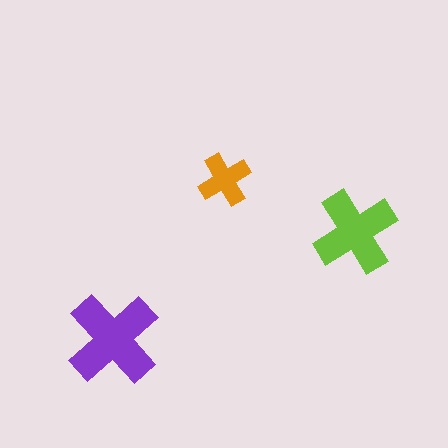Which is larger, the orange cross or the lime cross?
The lime one.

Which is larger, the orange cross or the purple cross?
The purple one.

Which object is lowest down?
The purple cross is bottommost.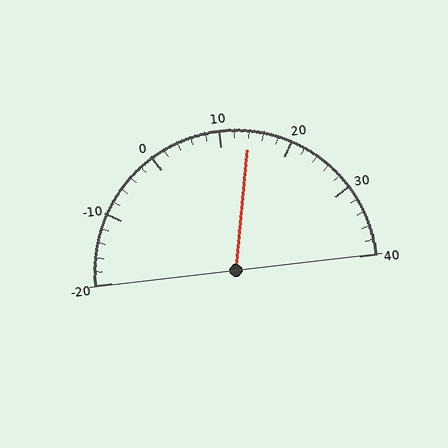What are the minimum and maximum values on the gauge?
The gauge ranges from -20 to 40.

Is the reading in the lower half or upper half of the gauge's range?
The reading is in the upper half of the range (-20 to 40).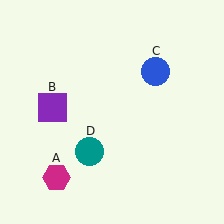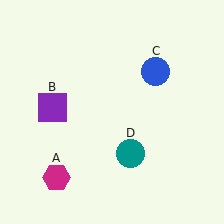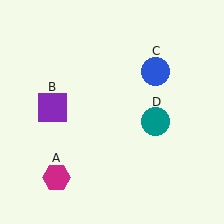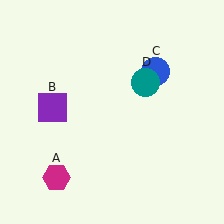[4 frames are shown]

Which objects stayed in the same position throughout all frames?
Magenta hexagon (object A) and purple square (object B) and blue circle (object C) remained stationary.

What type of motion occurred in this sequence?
The teal circle (object D) rotated counterclockwise around the center of the scene.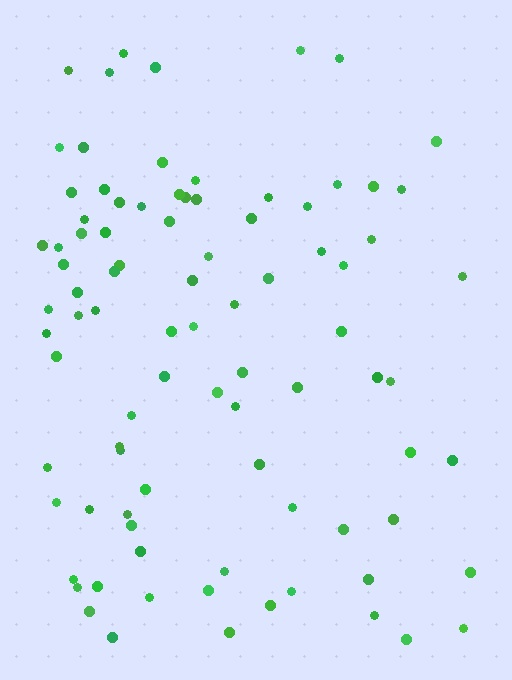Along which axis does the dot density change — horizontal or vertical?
Horizontal.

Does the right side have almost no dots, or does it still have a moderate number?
Still a moderate number, just noticeably fewer than the left.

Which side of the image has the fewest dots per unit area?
The right.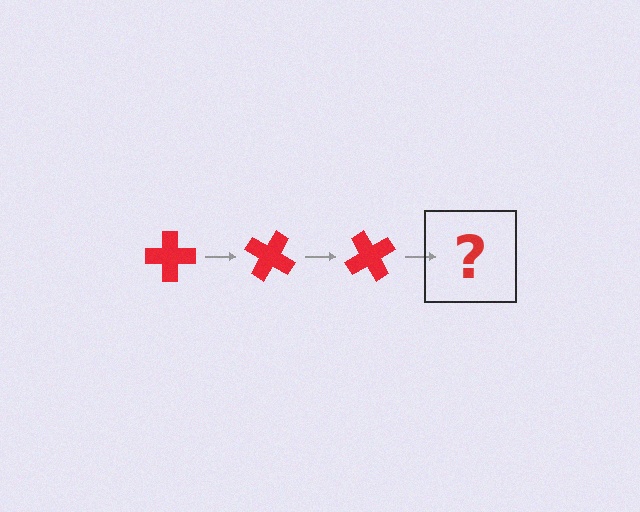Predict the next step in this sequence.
The next step is a red cross rotated 90 degrees.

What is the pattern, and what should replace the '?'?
The pattern is that the cross rotates 30 degrees each step. The '?' should be a red cross rotated 90 degrees.